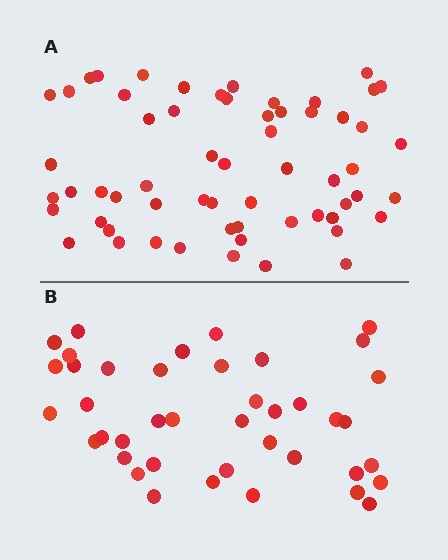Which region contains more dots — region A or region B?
Region A (the top region) has more dots.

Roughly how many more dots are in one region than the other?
Region A has approximately 20 more dots than region B.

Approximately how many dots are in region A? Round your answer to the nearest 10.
About 60 dots.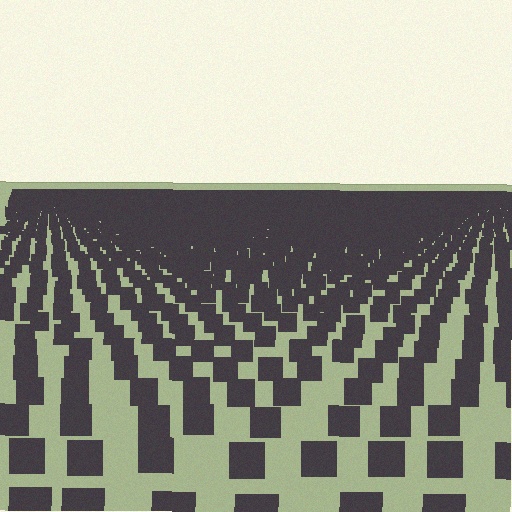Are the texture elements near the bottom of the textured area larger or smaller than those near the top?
Larger. Near the bottom, elements are closer to the viewer and appear at a bigger on-screen size.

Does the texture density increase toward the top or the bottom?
Density increases toward the top.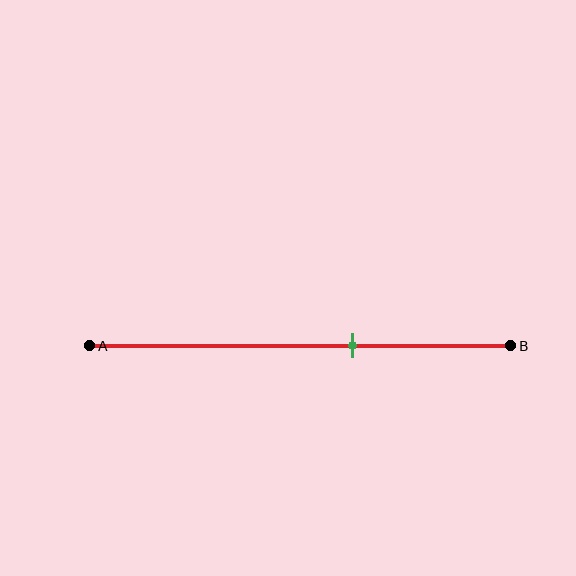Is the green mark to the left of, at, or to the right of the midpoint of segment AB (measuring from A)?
The green mark is to the right of the midpoint of segment AB.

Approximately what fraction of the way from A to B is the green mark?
The green mark is approximately 65% of the way from A to B.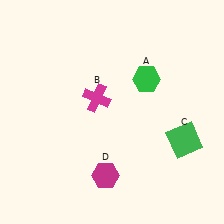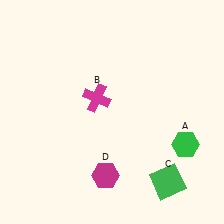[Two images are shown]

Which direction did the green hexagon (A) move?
The green hexagon (A) moved down.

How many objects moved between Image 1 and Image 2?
2 objects moved between the two images.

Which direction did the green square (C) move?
The green square (C) moved down.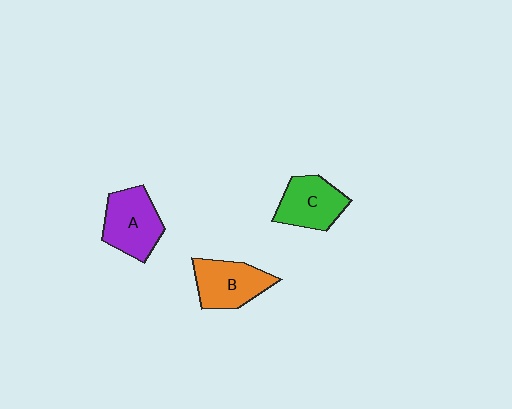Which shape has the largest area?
Shape A (purple).